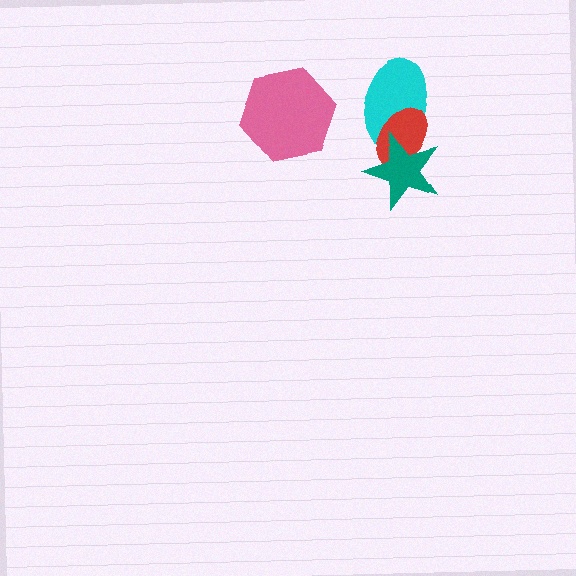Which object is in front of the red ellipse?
The teal star is in front of the red ellipse.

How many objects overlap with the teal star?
2 objects overlap with the teal star.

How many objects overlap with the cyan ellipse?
2 objects overlap with the cyan ellipse.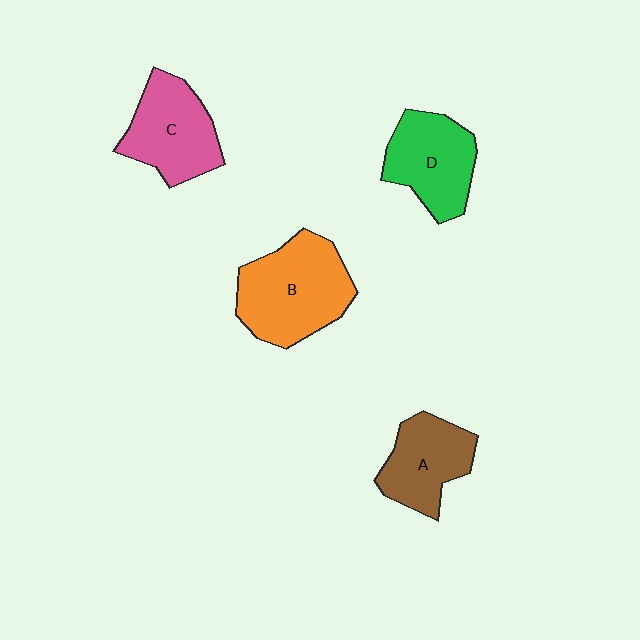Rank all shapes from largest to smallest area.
From largest to smallest: B (orange), C (pink), D (green), A (brown).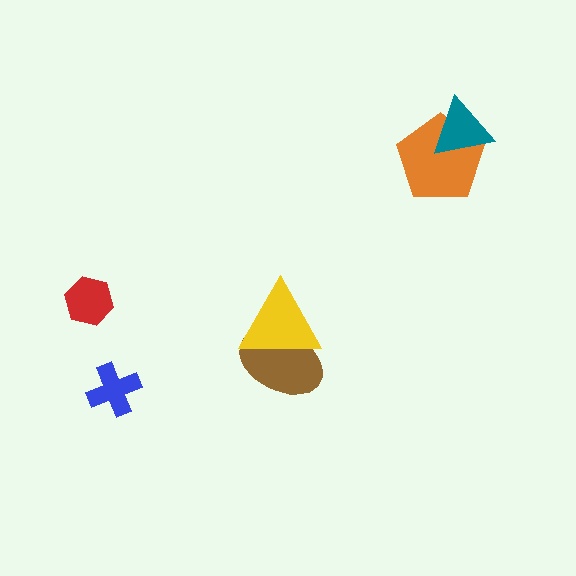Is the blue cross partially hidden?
No, no other shape covers it.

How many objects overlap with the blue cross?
0 objects overlap with the blue cross.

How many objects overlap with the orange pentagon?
1 object overlaps with the orange pentagon.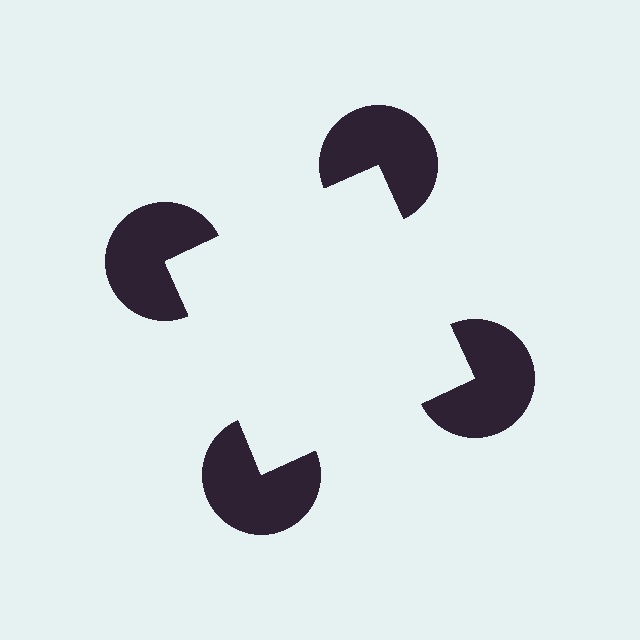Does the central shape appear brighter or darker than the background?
It typically appears slightly brighter than the background, even though no actual brightness change is drawn.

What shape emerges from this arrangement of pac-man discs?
An illusory square — its edges are inferred from the aligned wedge cuts in the pac-man discs, not physically drawn.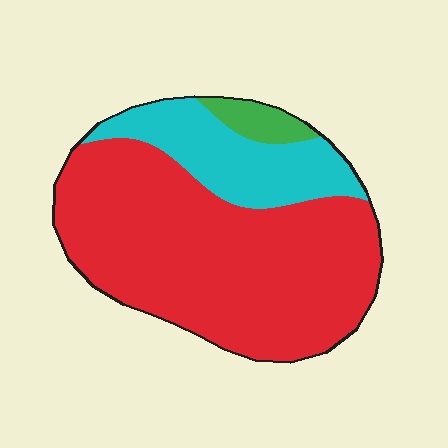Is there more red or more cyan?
Red.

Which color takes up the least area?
Green, at roughly 5%.